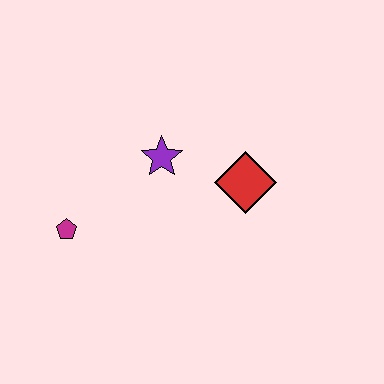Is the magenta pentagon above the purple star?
No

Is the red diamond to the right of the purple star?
Yes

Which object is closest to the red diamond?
The purple star is closest to the red diamond.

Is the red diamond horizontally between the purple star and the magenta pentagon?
No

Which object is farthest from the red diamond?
The magenta pentagon is farthest from the red diamond.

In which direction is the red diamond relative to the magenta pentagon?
The red diamond is to the right of the magenta pentagon.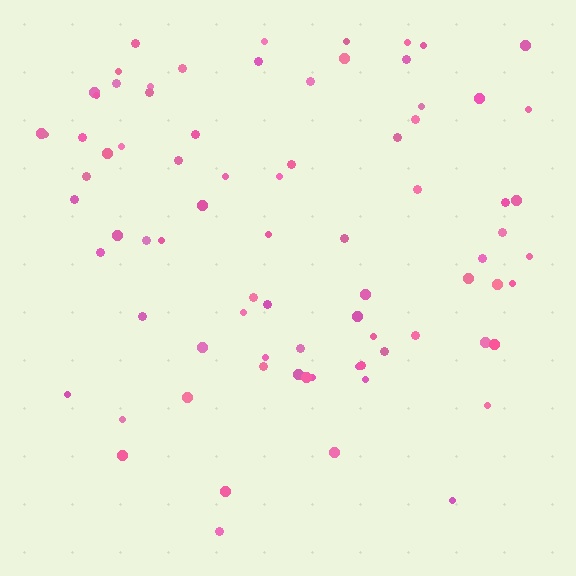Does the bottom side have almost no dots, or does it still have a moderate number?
Still a moderate number, just noticeably fewer than the top.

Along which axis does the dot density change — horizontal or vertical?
Vertical.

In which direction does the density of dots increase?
From bottom to top, with the top side densest.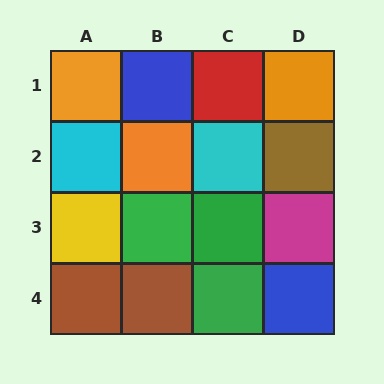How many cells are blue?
2 cells are blue.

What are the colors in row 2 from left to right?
Cyan, orange, cyan, brown.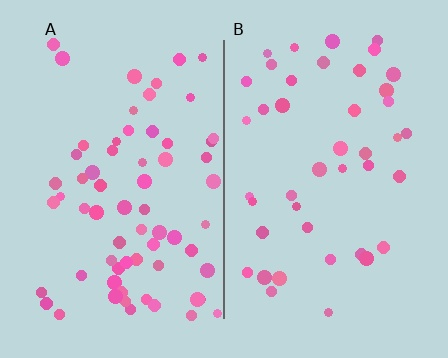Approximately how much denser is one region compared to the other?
Approximately 1.5× — region A over region B.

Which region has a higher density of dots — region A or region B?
A (the left).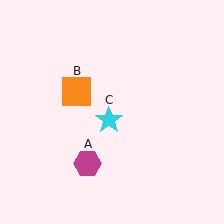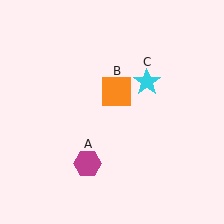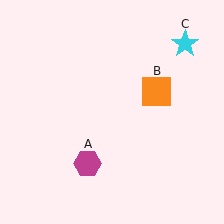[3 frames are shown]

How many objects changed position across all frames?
2 objects changed position: orange square (object B), cyan star (object C).